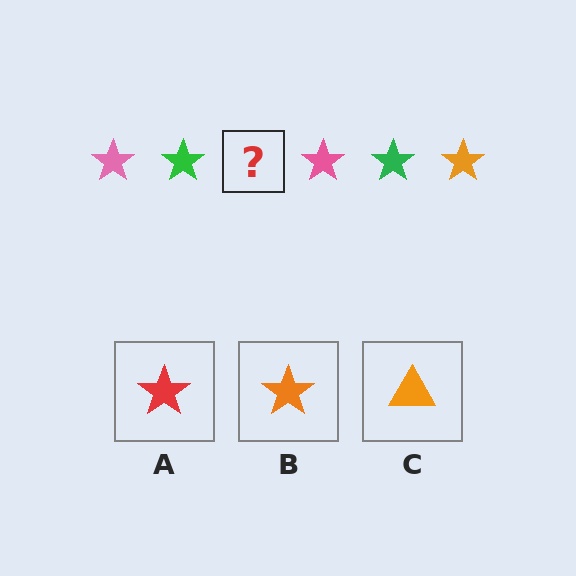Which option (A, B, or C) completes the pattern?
B.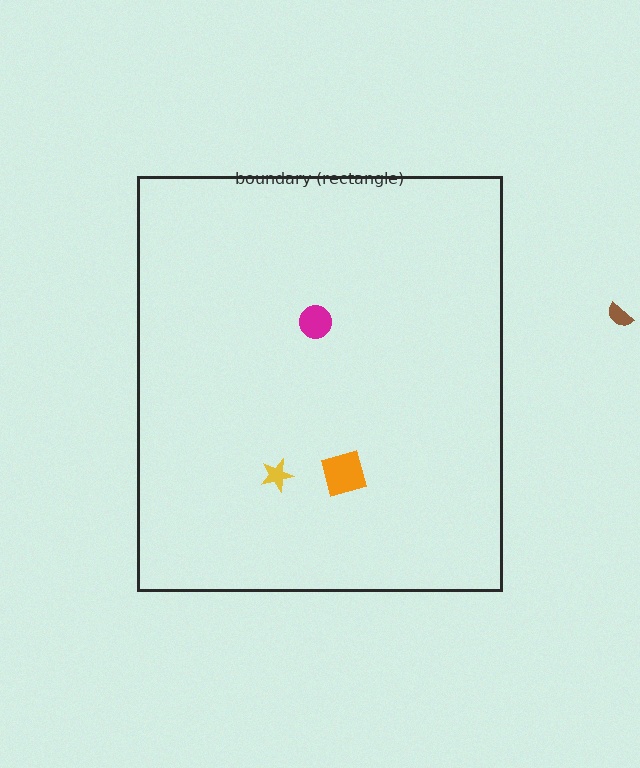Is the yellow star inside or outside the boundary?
Inside.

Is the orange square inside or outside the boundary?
Inside.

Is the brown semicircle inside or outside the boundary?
Outside.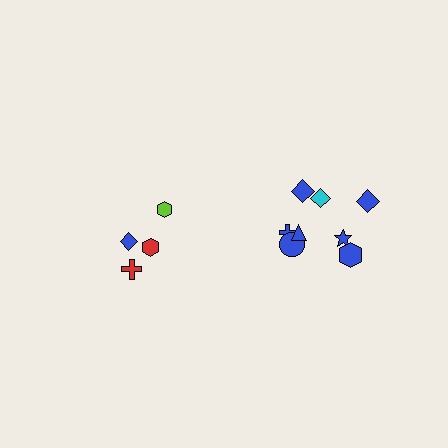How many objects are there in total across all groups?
There are 12 objects.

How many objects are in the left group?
There are 4 objects.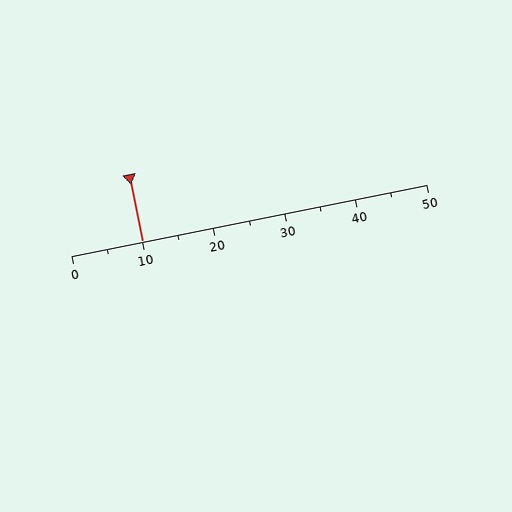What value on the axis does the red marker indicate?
The marker indicates approximately 10.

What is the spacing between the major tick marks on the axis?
The major ticks are spaced 10 apart.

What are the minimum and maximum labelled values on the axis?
The axis runs from 0 to 50.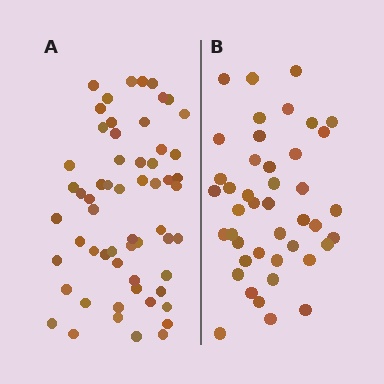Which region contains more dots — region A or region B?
Region A (the left region) has more dots.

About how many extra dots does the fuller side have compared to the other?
Region A has approximately 15 more dots than region B.